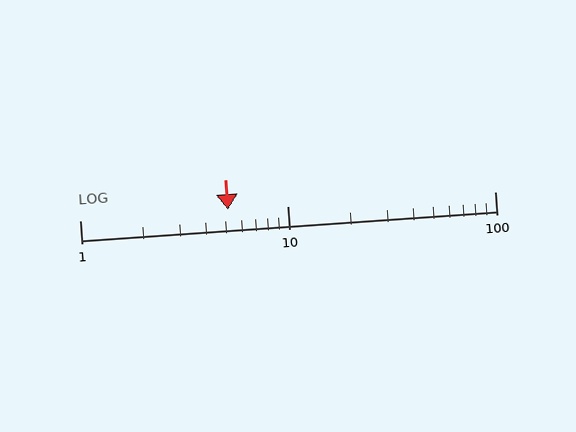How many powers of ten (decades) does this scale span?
The scale spans 2 decades, from 1 to 100.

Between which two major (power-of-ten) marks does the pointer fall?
The pointer is between 1 and 10.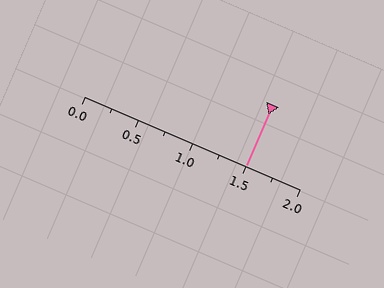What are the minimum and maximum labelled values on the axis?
The axis runs from 0.0 to 2.0.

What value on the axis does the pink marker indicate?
The marker indicates approximately 1.5.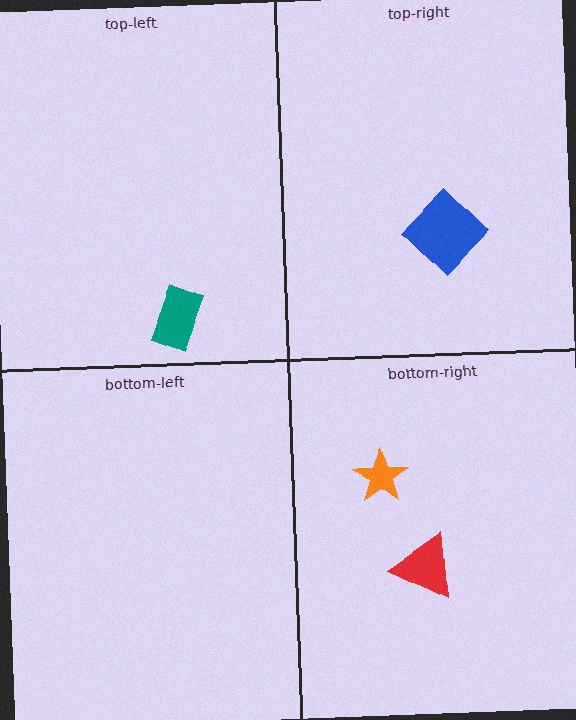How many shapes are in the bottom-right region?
2.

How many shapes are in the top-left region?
1.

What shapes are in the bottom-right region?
The orange star, the red triangle.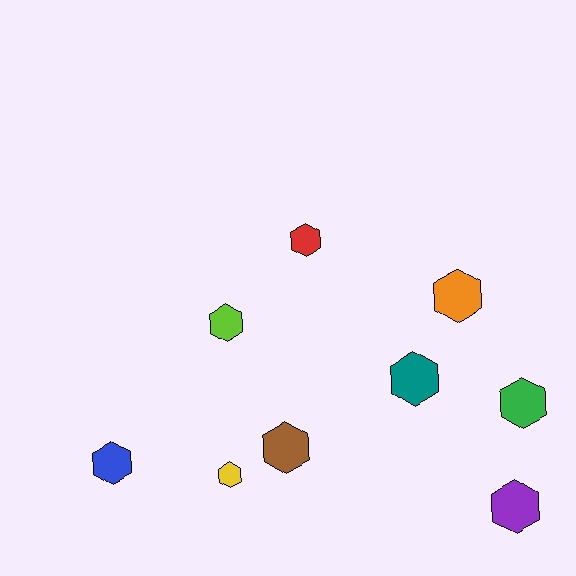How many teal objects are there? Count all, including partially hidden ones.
There is 1 teal object.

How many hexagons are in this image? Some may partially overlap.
There are 9 hexagons.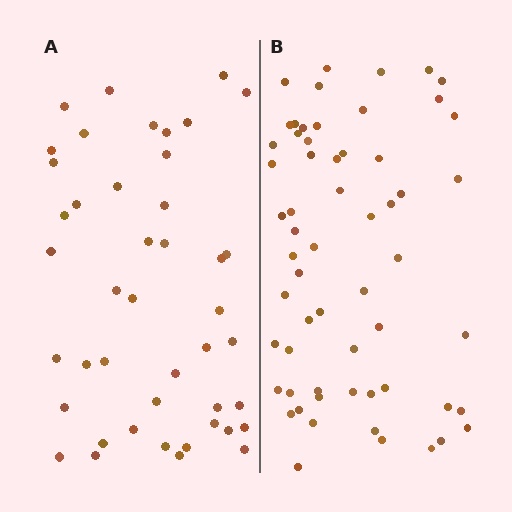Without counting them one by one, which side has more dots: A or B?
Region B (the right region) has more dots.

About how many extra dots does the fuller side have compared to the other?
Region B has approximately 15 more dots than region A.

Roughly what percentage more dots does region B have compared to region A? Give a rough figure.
About 35% more.